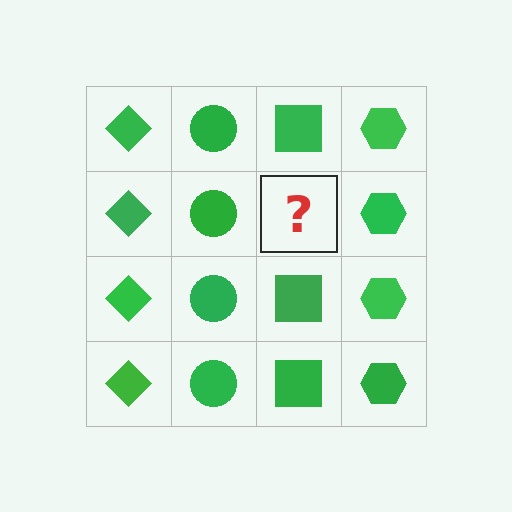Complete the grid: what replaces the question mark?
The question mark should be replaced with a green square.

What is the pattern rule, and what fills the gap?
The rule is that each column has a consistent shape. The gap should be filled with a green square.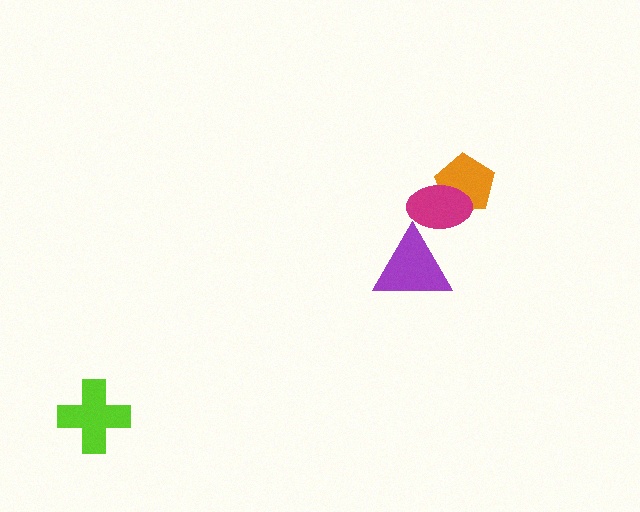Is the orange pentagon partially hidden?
Yes, it is partially covered by another shape.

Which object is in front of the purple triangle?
The magenta ellipse is in front of the purple triangle.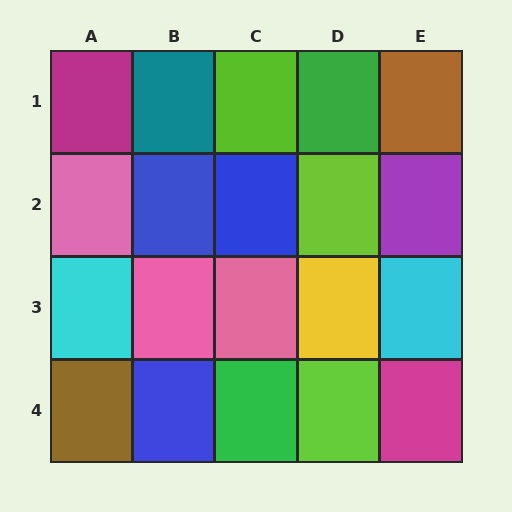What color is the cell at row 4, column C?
Green.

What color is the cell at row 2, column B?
Blue.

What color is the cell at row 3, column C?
Pink.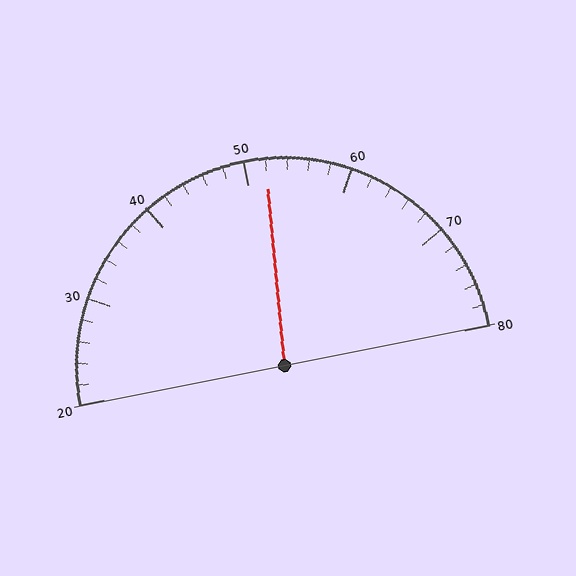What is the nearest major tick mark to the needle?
The nearest major tick mark is 50.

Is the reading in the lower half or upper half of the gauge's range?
The reading is in the upper half of the range (20 to 80).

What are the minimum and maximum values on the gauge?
The gauge ranges from 20 to 80.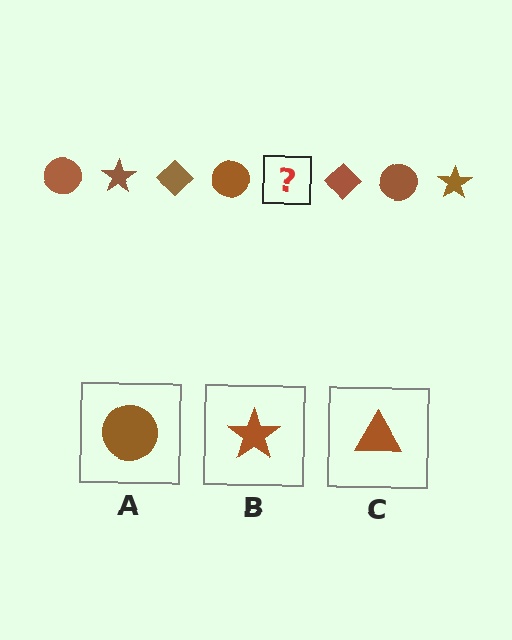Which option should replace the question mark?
Option B.